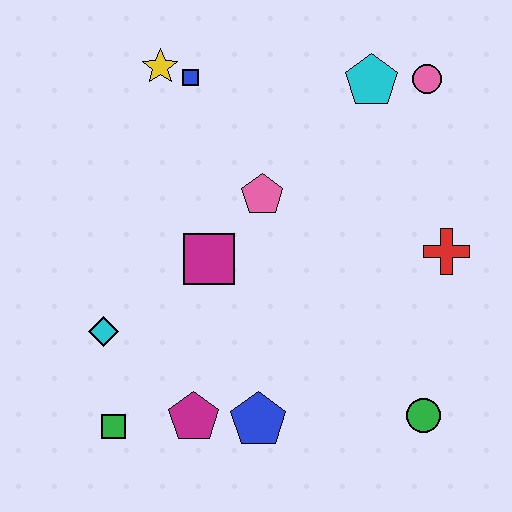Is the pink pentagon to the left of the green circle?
Yes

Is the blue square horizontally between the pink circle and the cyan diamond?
Yes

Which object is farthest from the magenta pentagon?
The pink circle is farthest from the magenta pentagon.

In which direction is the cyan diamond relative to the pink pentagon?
The cyan diamond is to the left of the pink pentagon.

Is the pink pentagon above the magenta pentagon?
Yes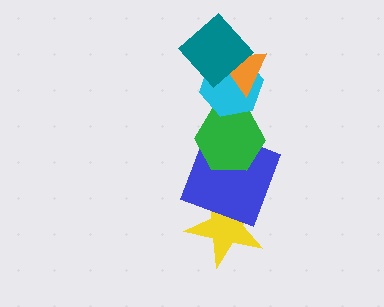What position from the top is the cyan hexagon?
The cyan hexagon is 3rd from the top.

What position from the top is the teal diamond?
The teal diamond is 1st from the top.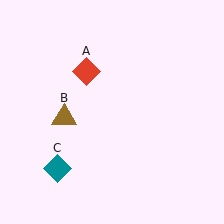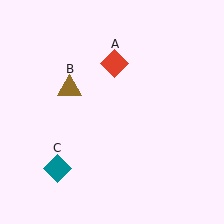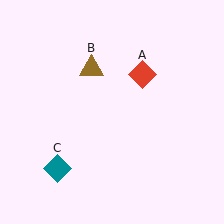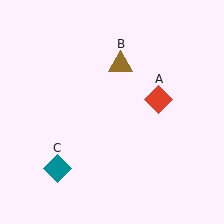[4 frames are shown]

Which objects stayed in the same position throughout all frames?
Teal diamond (object C) remained stationary.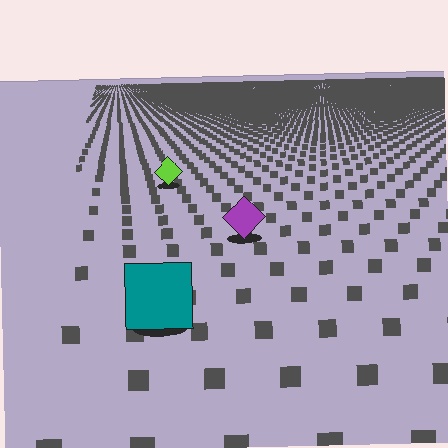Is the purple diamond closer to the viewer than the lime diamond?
Yes. The purple diamond is closer — you can tell from the texture gradient: the ground texture is coarser near it.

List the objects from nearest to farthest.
From nearest to farthest: the teal square, the purple diamond, the lime diamond.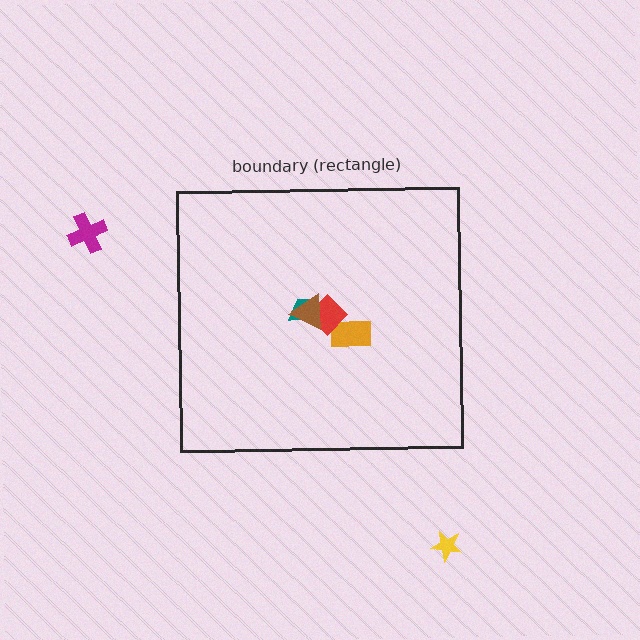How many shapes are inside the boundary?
4 inside, 2 outside.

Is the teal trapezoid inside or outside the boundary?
Inside.